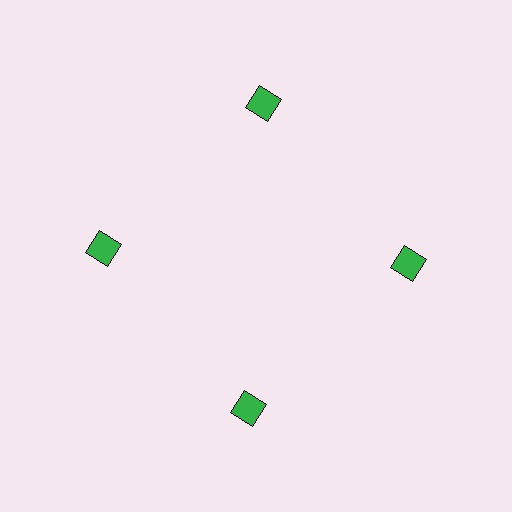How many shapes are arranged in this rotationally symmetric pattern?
There are 4 shapes, arranged in 4 groups of 1.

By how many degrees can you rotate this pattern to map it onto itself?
The pattern maps onto itself every 90 degrees of rotation.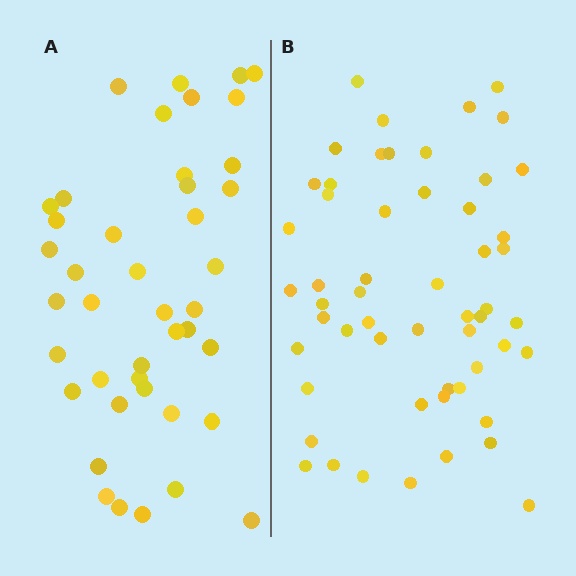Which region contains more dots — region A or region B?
Region B (the right region) has more dots.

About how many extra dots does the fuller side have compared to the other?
Region B has approximately 15 more dots than region A.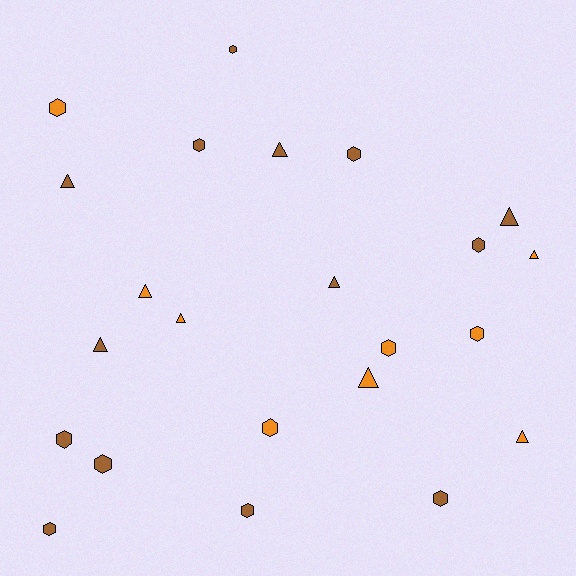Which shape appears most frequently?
Hexagon, with 13 objects.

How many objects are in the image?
There are 23 objects.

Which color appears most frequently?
Brown, with 14 objects.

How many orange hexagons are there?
There are 4 orange hexagons.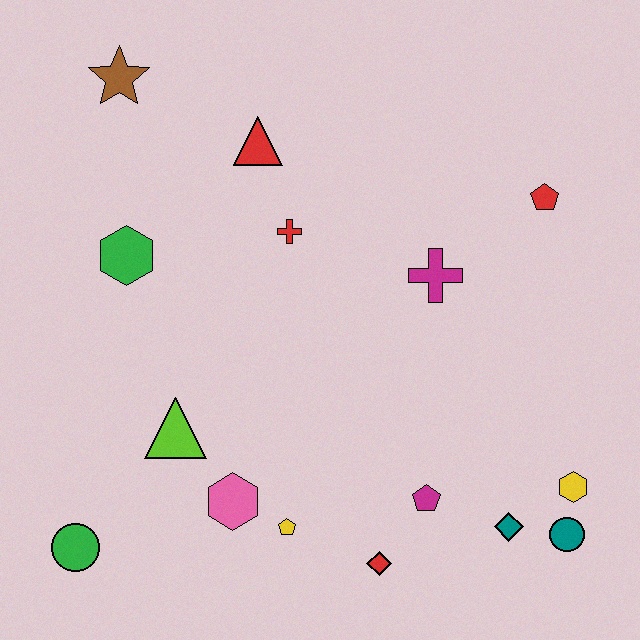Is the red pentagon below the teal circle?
No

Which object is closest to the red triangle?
The red cross is closest to the red triangle.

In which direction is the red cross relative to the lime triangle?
The red cross is above the lime triangle.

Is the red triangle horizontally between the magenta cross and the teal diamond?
No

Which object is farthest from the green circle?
The red pentagon is farthest from the green circle.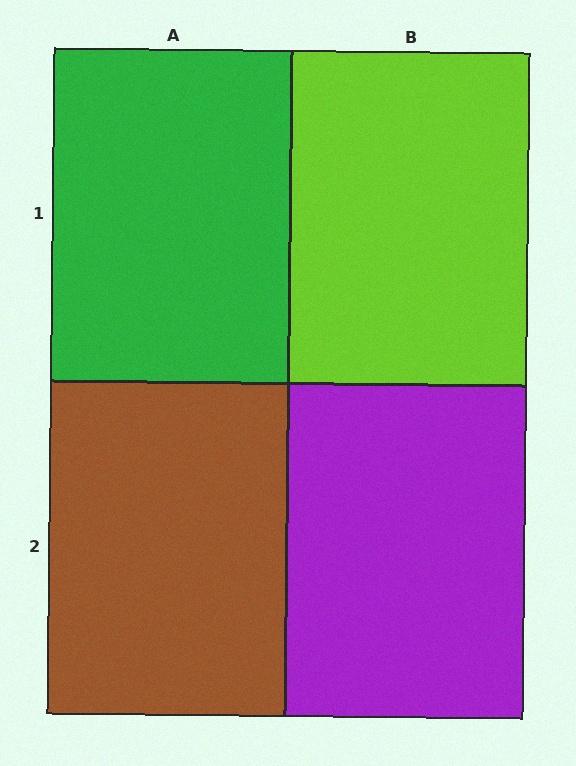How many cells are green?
1 cell is green.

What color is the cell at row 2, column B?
Purple.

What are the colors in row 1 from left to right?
Green, lime.